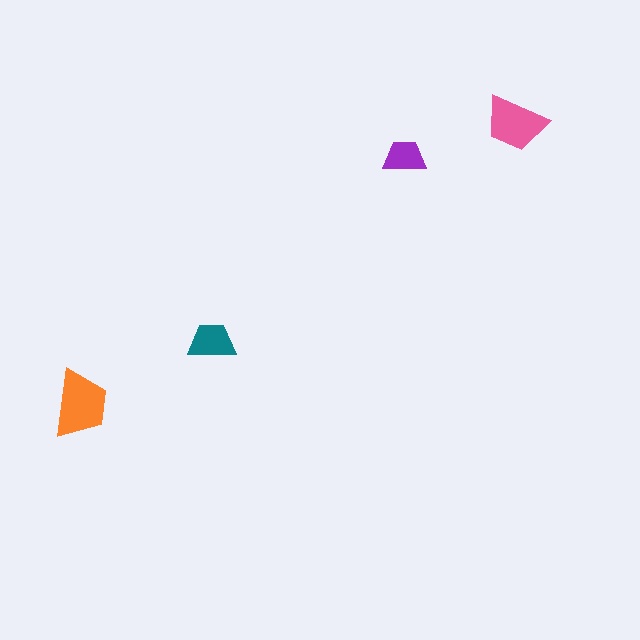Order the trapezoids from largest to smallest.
the orange one, the pink one, the teal one, the purple one.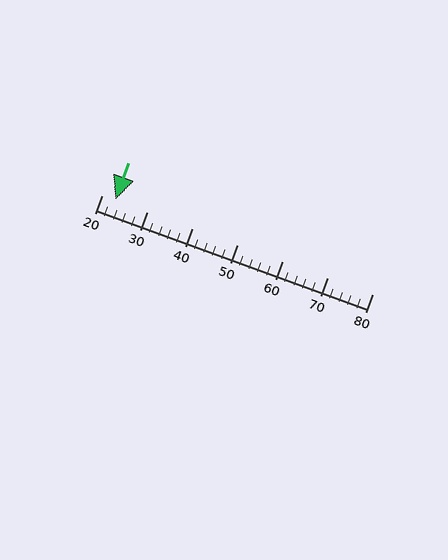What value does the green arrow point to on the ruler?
The green arrow points to approximately 23.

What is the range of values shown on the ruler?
The ruler shows values from 20 to 80.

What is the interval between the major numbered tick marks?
The major tick marks are spaced 10 units apart.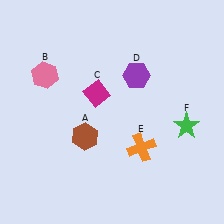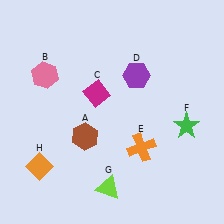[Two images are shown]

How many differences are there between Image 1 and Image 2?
There are 2 differences between the two images.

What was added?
A lime triangle (G), an orange diamond (H) were added in Image 2.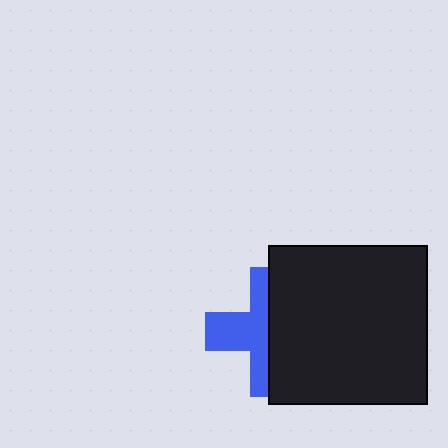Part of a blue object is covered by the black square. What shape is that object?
It is a cross.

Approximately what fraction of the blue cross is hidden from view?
Roughly 53% of the blue cross is hidden behind the black square.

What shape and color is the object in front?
The object in front is a black square.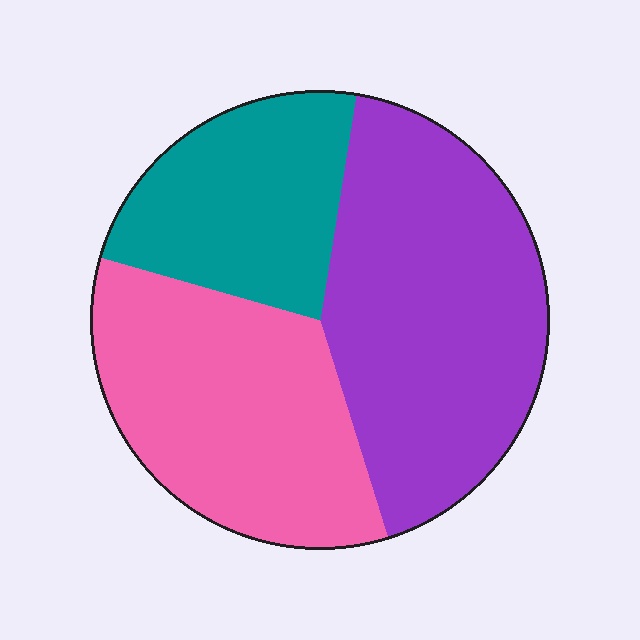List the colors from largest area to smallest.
From largest to smallest: purple, pink, teal.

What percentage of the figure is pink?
Pink covers around 35% of the figure.